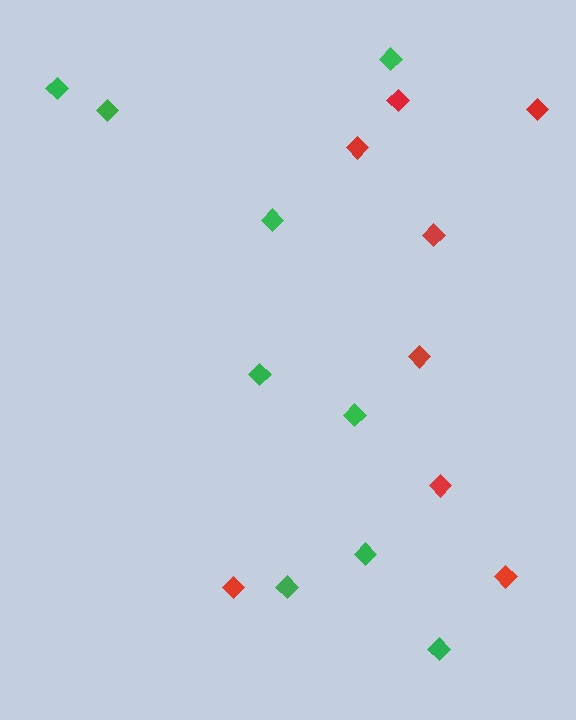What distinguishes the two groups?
There are 2 groups: one group of red diamonds (8) and one group of green diamonds (9).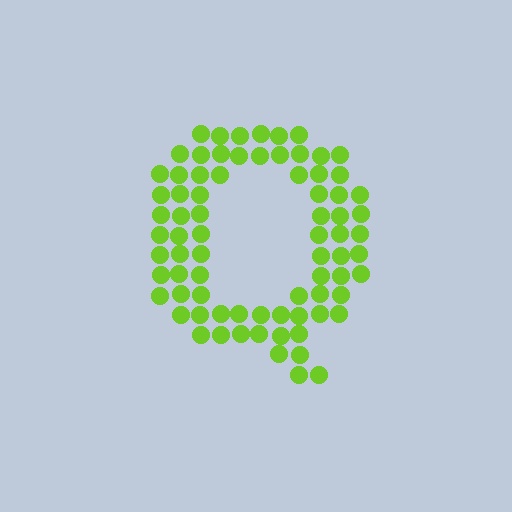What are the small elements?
The small elements are circles.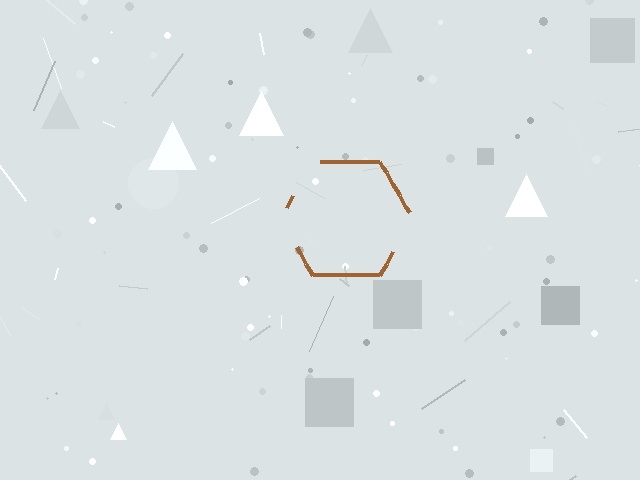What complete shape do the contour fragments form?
The contour fragments form a hexagon.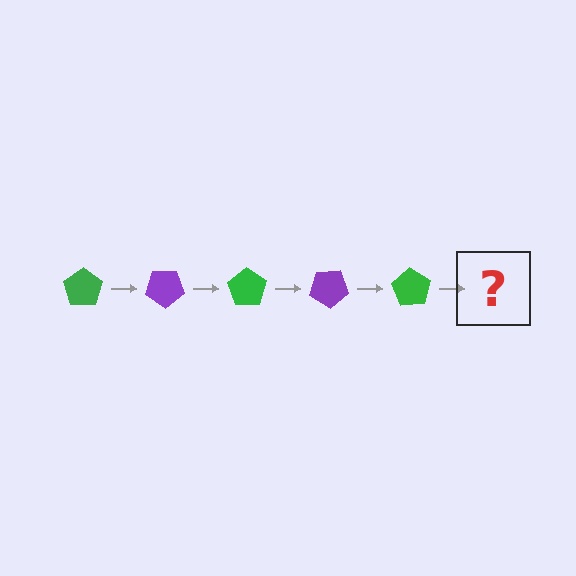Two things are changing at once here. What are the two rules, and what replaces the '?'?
The two rules are that it rotates 35 degrees each step and the color cycles through green and purple. The '?' should be a purple pentagon, rotated 175 degrees from the start.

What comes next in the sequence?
The next element should be a purple pentagon, rotated 175 degrees from the start.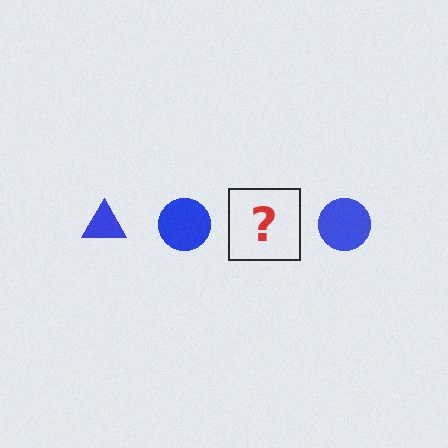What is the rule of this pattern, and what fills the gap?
The rule is that the pattern cycles through triangle, circle shapes in blue. The gap should be filled with a blue triangle.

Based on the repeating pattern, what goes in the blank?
The blank should be a blue triangle.